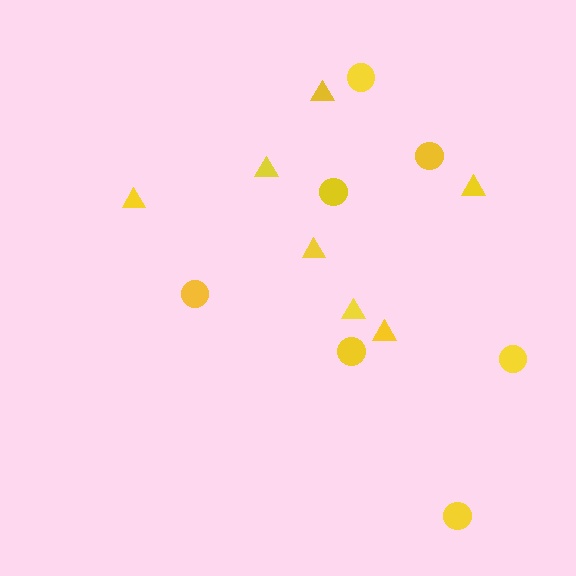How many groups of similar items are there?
There are 2 groups: one group of triangles (7) and one group of circles (7).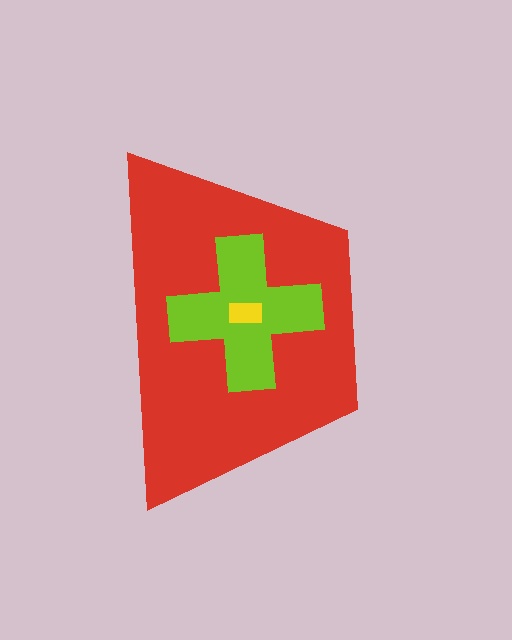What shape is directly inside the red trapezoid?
The lime cross.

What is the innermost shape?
The yellow rectangle.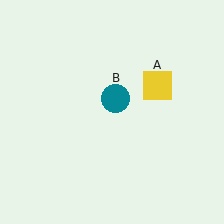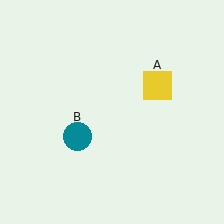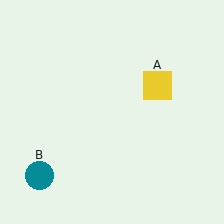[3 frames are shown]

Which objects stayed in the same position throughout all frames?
Yellow square (object A) remained stationary.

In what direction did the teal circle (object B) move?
The teal circle (object B) moved down and to the left.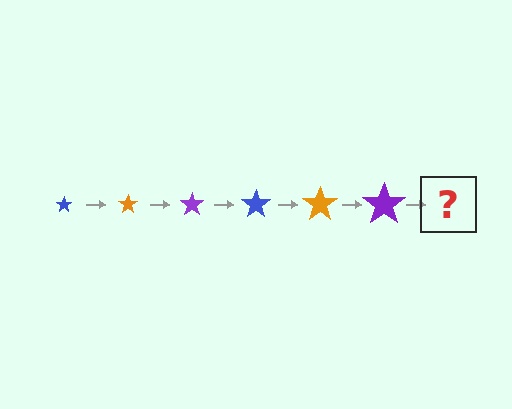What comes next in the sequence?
The next element should be a blue star, larger than the previous one.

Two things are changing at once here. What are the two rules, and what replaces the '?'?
The two rules are that the star grows larger each step and the color cycles through blue, orange, and purple. The '?' should be a blue star, larger than the previous one.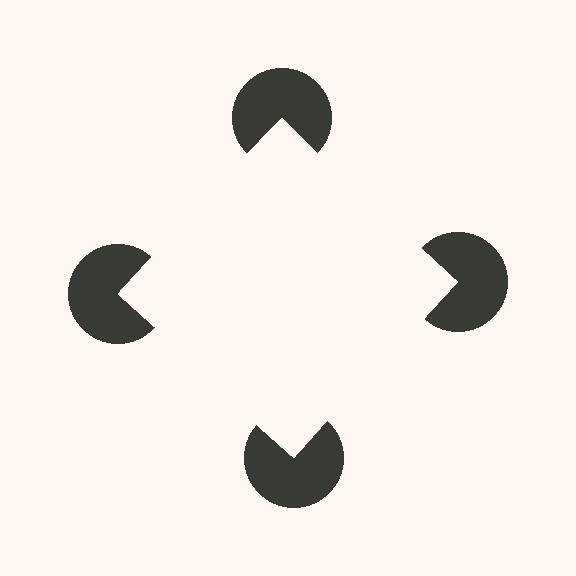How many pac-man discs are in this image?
There are 4 — one at each vertex of the illusory square.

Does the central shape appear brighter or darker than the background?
It typically appears slightly brighter than the background, even though no actual brightness change is drawn.